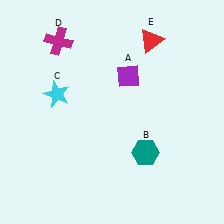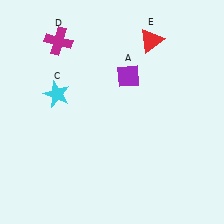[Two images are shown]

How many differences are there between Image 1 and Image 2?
There is 1 difference between the two images.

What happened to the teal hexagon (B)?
The teal hexagon (B) was removed in Image 2. It was in the bottom-right area of Image 1.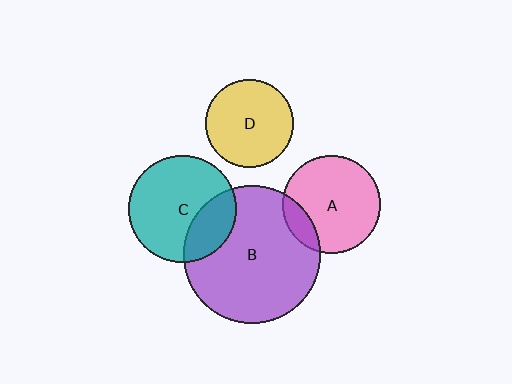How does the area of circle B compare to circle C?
Approximately 1.6 times.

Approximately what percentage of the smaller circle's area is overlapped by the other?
Approximately 25%.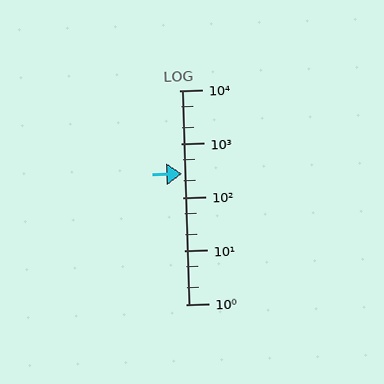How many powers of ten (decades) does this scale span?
The scale spans 4 decades, from 1 to 10000.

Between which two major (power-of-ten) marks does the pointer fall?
The pointer is between 100 and 1000.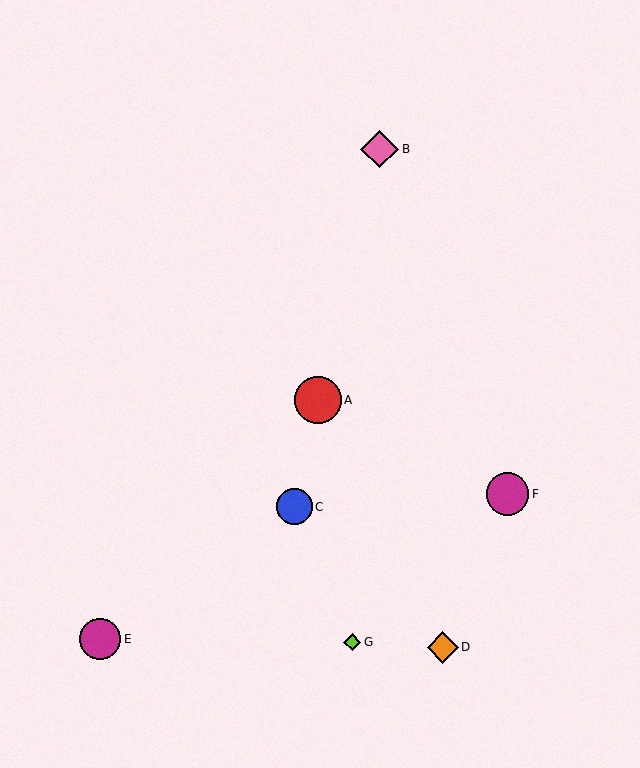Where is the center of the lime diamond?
The center of the lime diamond is at (352, 642).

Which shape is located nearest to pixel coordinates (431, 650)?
The orange diamond (labeled D) at (443, 647) is nearest to that location.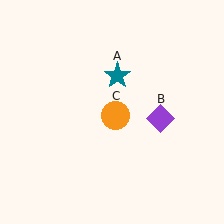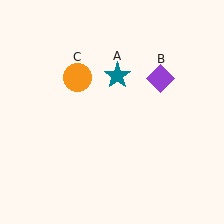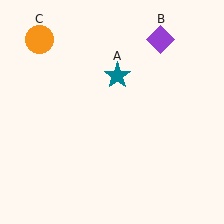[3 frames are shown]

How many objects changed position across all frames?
2 objects changed position: purple diamond (object B), orange circle (object C).